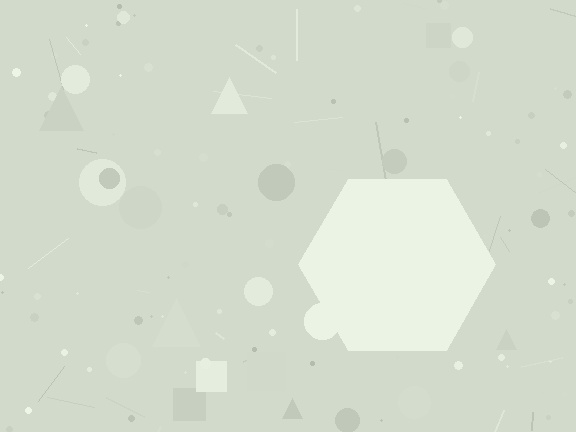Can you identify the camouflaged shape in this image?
The camouflaged shape is a hexagon.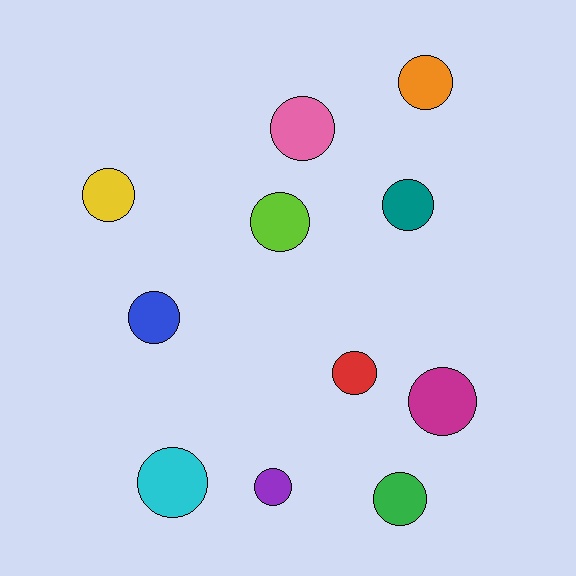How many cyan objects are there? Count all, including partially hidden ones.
There is 1 cyan object.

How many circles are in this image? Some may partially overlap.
There are 11 circles.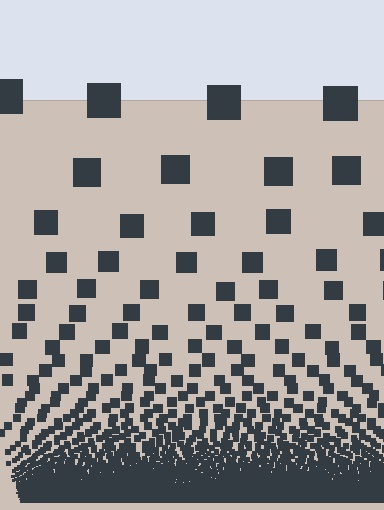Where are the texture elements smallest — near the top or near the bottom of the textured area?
Near the bottom.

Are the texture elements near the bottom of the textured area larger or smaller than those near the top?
Smaller. The gradient is inverted — elements near the bottom are smaller and denser.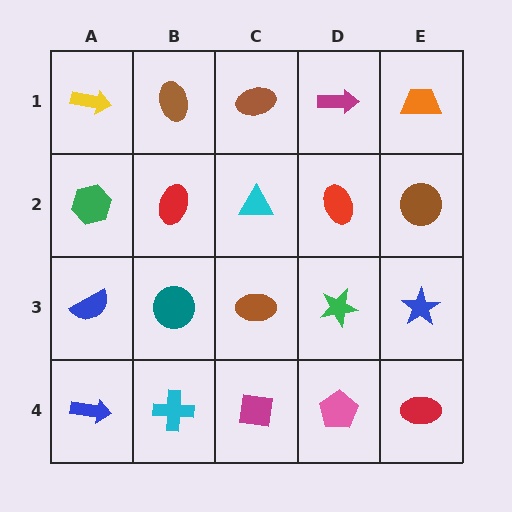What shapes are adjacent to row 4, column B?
A teal circle (row 3, column B), a blue arrow (row 4, column A), a magenta square (row 4, column C).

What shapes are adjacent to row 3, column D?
A red ellipse (row 2, column D), a pink pentagon (row 4, column D), a brown ellipse (row 3, column C), a blue star (row 3, column E).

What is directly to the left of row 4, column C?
A cyan cross.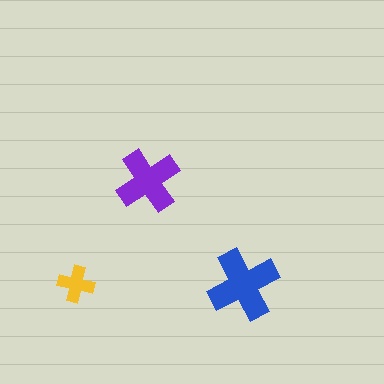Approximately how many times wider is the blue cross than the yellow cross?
About 2 times wider.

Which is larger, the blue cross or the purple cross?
The blue one.